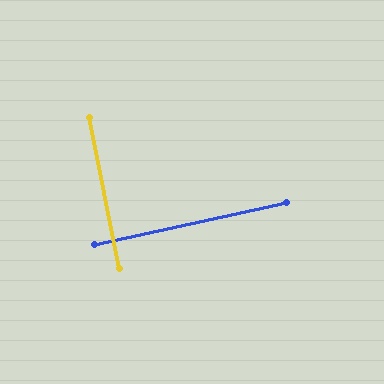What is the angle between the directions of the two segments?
Approximately 89 degrees.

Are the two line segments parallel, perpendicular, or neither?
Perpendicular — they meet at approximately 89°.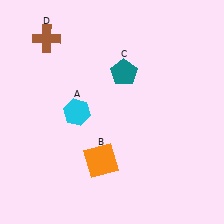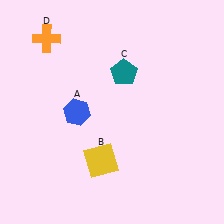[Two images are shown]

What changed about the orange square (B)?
In Image 1, B is orange. In Image 2, it changed to yellow.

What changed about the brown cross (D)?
In Image 1, D is brown. In Image 2, it changed to orange.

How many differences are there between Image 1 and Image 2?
There are 3 differences between the two images.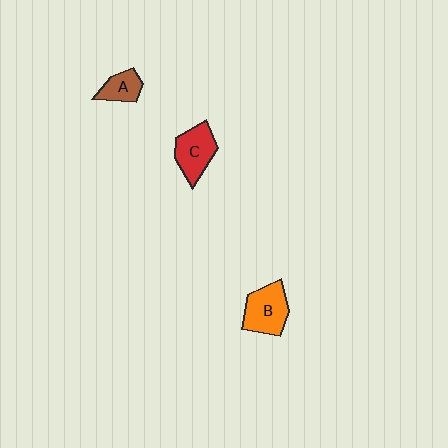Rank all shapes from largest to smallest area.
From largest to smallest: B (orange), C (red), A (brown).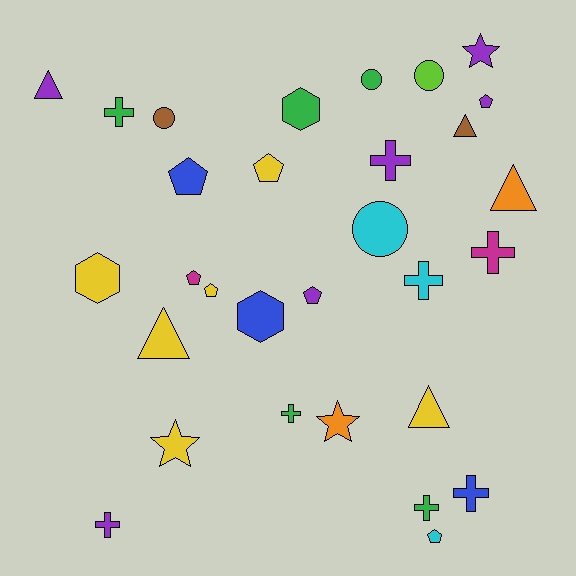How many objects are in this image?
There are 30 objects.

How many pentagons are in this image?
There are 7 pentagons.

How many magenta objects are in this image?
There are 2 magenta objects.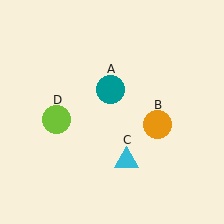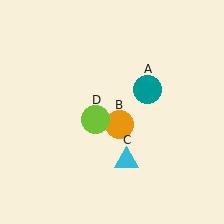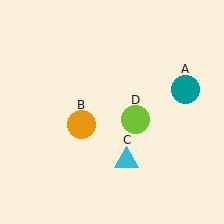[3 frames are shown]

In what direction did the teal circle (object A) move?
The teal circle (object A) moved right.